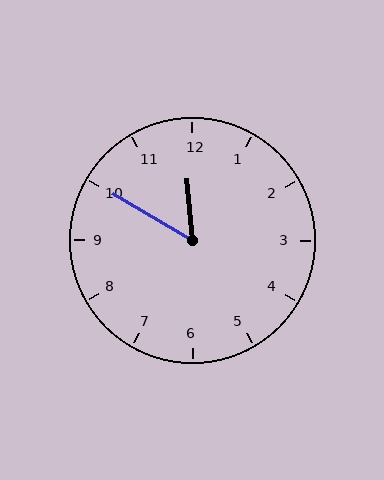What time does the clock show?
11:50.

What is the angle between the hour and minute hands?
Approximately 55 degrees.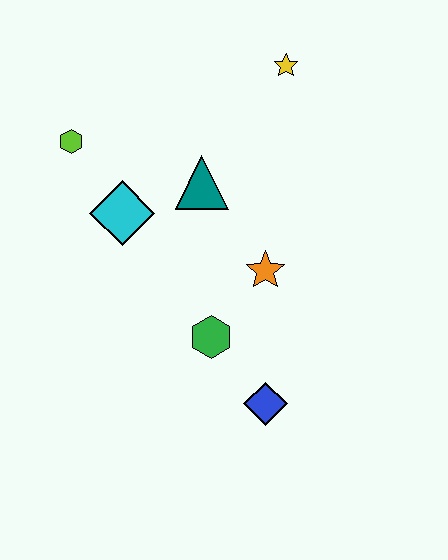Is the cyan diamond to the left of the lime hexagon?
No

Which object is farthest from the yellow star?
The blue diamond is farthest from the yellow star.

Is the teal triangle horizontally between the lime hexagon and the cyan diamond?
No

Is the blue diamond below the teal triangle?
Yes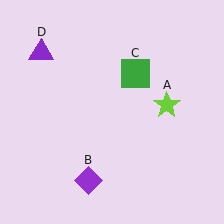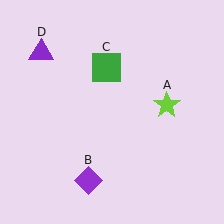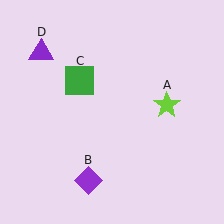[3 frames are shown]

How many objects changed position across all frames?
1 object changed position: green square (object C).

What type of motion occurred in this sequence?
The green square (object C) rotated counterclockwise around the center of the scene.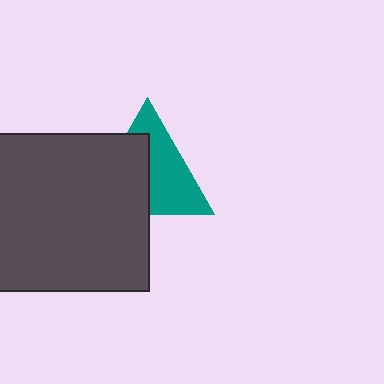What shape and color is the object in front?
The object in front is a dark gray square.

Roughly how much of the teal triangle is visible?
About half of it is visible (roughly 53%).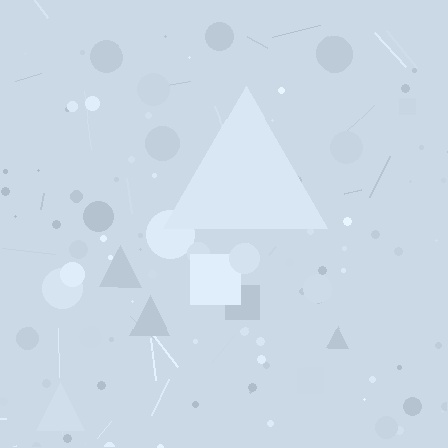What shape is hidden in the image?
A triangle is hidden in the image.